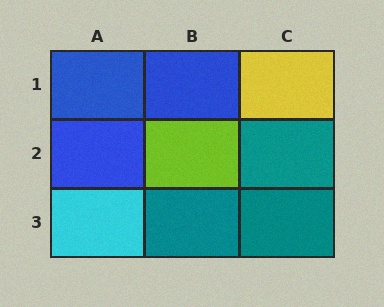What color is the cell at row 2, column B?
Lime.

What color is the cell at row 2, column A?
Blue.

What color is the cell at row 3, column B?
Teal.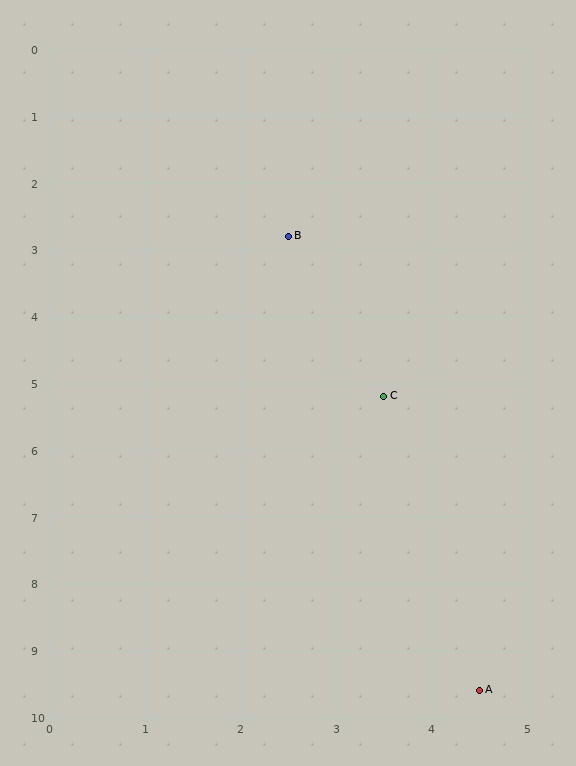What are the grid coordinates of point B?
Point B is at approximately (2.5, 2.8).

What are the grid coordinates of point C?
Point C is at approximately (3.5, 5.2).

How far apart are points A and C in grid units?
Points A and C are about 4.5 grid units apart.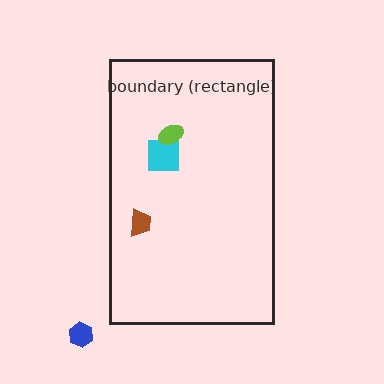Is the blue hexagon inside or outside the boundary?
Outside.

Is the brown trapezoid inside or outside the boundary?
Inside.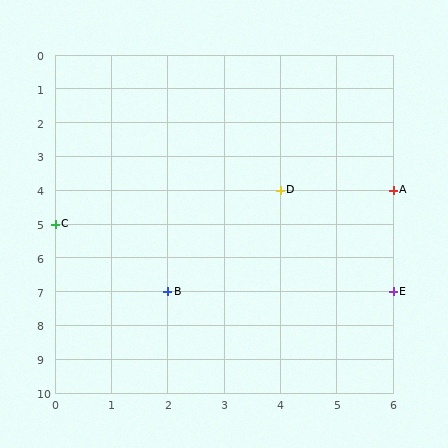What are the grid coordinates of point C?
Point C is at grid coordinates (0, 5).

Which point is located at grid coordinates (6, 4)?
Point A is at (6, 4).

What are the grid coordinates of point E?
Point E is at grid coordinates (6, 7).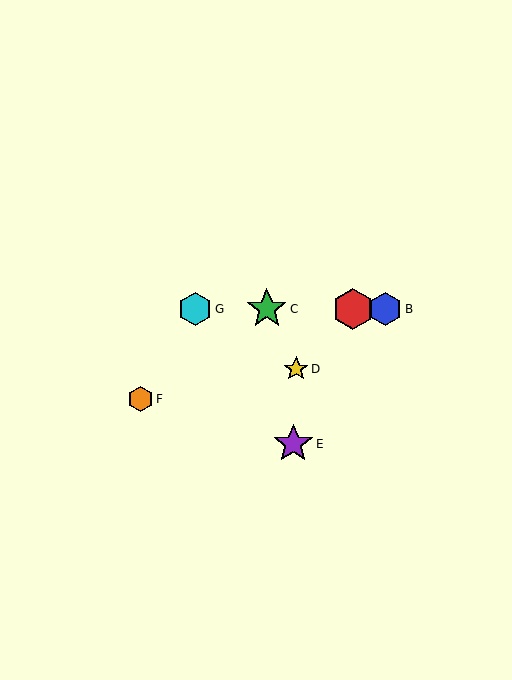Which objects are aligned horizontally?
Objects A, B, C, G are aligned horizontally.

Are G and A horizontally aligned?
Yes, both are at y≈309.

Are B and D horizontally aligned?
No, B is at y≈309 and D is at y≈369.